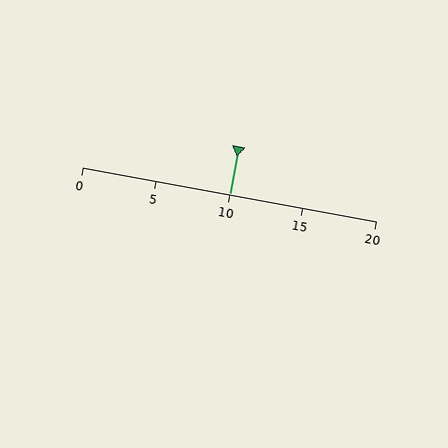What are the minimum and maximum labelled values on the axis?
The axis runs from 0 to 20.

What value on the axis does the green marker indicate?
The marker indicates approximately 10.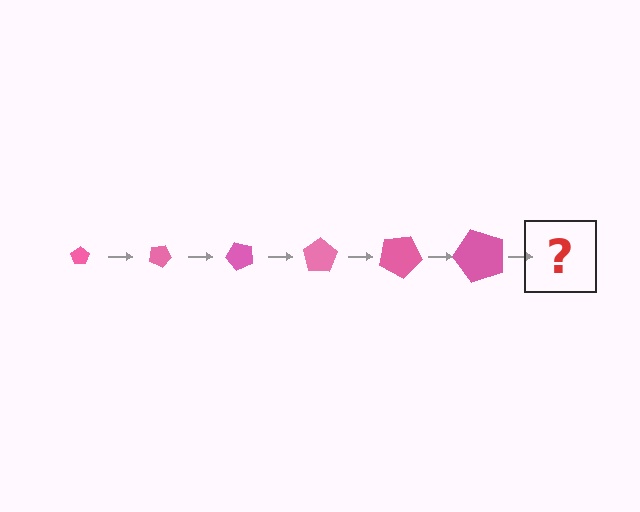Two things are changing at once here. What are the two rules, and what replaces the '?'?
The two rules are that the pentagon grows larger each step and it rotates 25 degrees each step. The '?' should be a pentagon, larger than the previous one and rotated 150 degrees from the start.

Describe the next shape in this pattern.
It should be a pentagon, larger than the previous one and rotated 150 degrees from the start.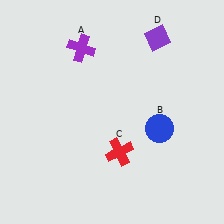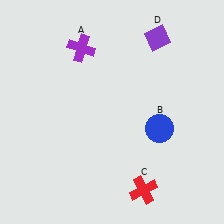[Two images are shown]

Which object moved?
The red cross (C) moved down.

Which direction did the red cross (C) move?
The red cross (C) moved down.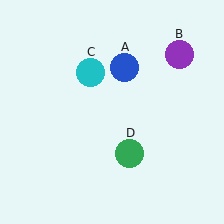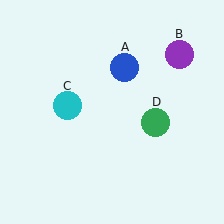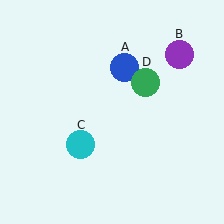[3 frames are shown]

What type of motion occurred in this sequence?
The cyan circle (object C), green circle (object D) rotated counterclockwise around the center of the scene.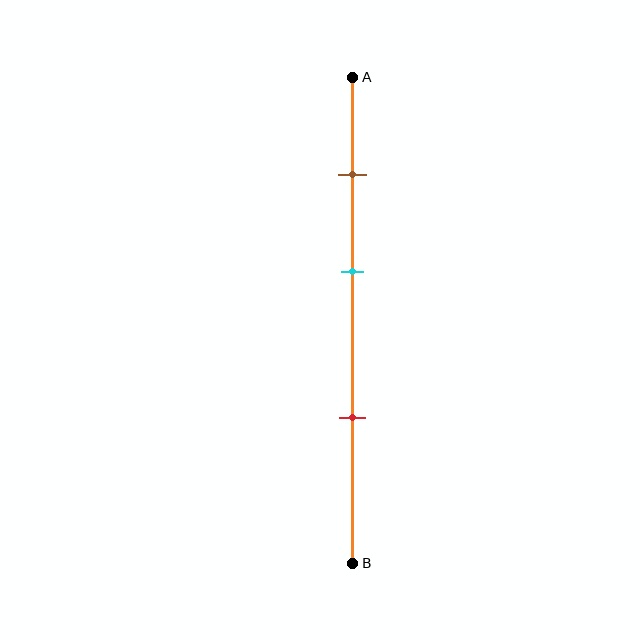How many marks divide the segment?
There are 3 marks dividing the segment.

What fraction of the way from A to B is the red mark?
The red mark is approximately 70% (0.7) of the way from A to B.